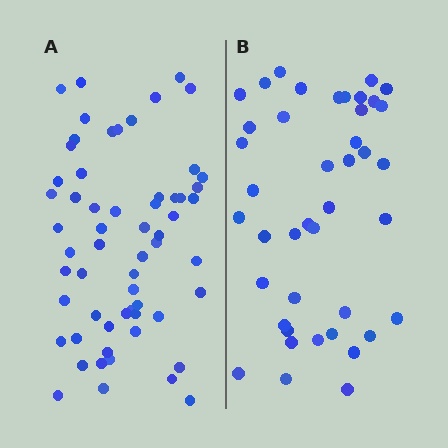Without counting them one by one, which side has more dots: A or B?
Region A (the left region) has more dots.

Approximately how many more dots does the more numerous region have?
Region A has approximately 20 more dots than region B.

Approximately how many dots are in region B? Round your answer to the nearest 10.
About 40 dots. (The exact count is 42, which rounds to 40.)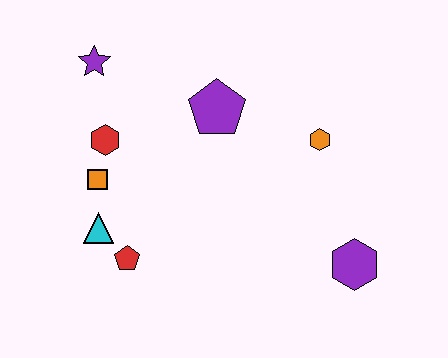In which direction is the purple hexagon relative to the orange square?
The purple hexagon is to the right of the orange square.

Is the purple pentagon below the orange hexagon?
No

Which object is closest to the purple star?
The red hexagon is closest to the purple star.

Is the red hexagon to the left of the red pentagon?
Yes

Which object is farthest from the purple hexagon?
The purple star is farthest from the purple hexagon.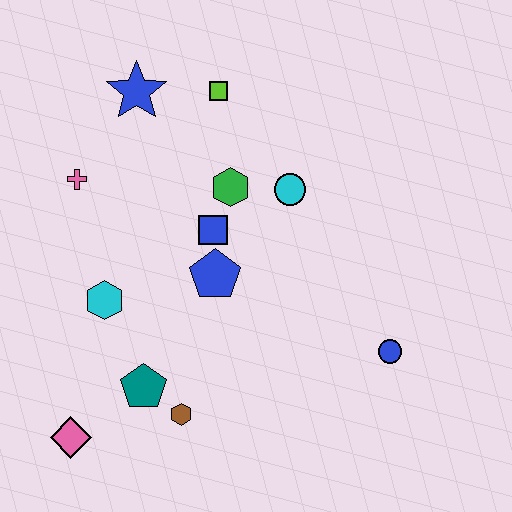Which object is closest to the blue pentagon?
The blue square is closest to the blue pentagon.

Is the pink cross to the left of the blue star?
Yes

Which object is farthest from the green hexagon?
The pink diamond is farthest from the green hexagon.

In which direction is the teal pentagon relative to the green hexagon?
The teal pentagon is below the green hexagon.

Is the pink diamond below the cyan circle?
Yes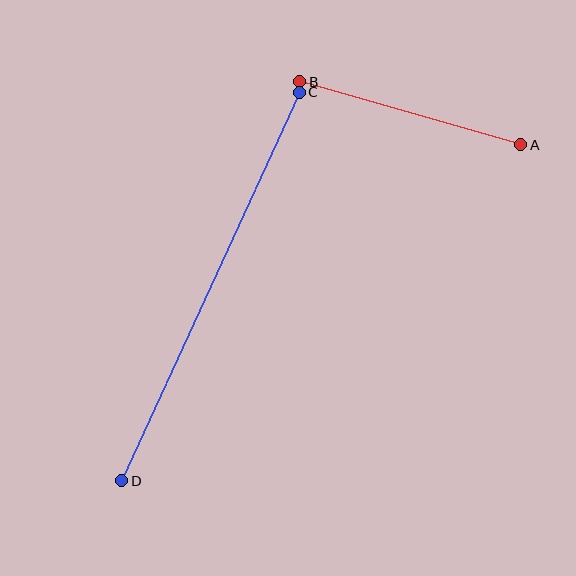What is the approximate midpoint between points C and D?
The midpoint is at approximately (211, 287) pixels.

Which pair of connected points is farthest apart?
Points C and D are farthest apart.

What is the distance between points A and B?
The distance is approximately 230 pixels.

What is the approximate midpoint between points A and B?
The midpoint is at approximately (410, 113) pixels.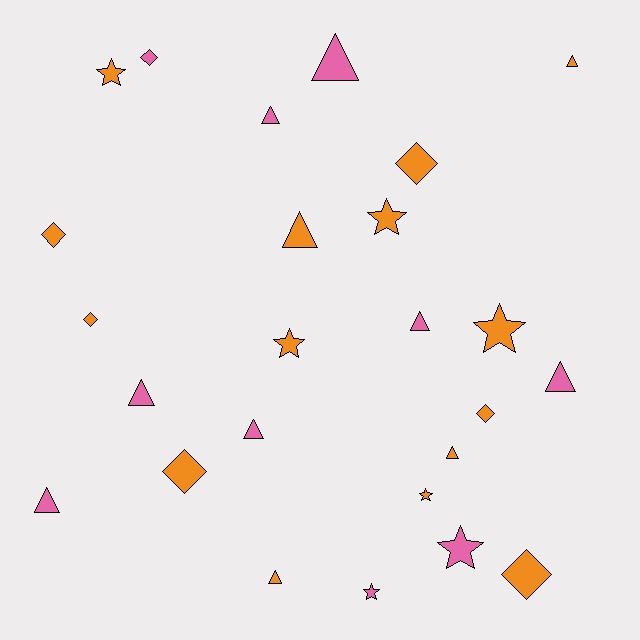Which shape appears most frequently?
Triangle, with 11 objects.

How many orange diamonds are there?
There are 6 orange diamonds.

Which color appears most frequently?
Orange, with 15 objects.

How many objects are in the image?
There are 25 objects.